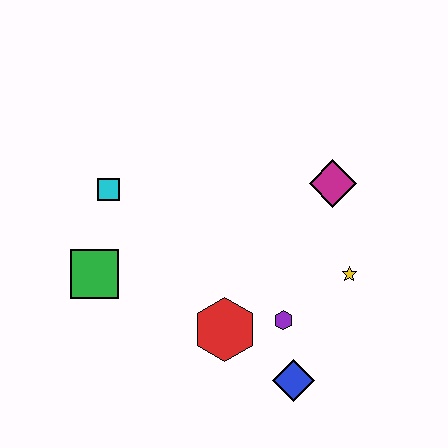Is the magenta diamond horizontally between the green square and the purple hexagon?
No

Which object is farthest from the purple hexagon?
The cyan square is farthest from the purple hexagon.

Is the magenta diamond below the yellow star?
No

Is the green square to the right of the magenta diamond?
No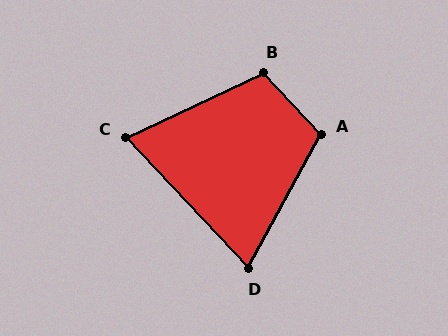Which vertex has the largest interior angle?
B, at approximately 108 degrees.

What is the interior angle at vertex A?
Approximately 108 degrees (obtuse).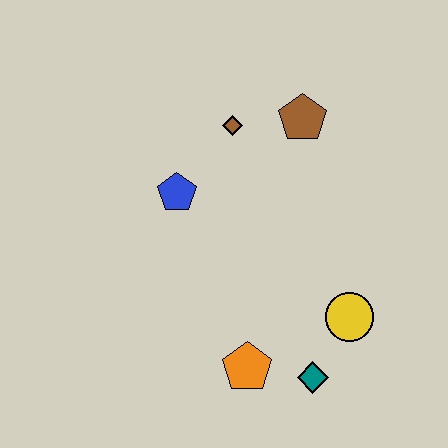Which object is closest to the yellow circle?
The teal diamond is closest to the yellow circle.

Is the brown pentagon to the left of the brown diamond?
No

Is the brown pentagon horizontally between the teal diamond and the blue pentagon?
Yes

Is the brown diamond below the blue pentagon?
No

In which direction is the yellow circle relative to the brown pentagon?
The yellow circle is below the brown pentagon.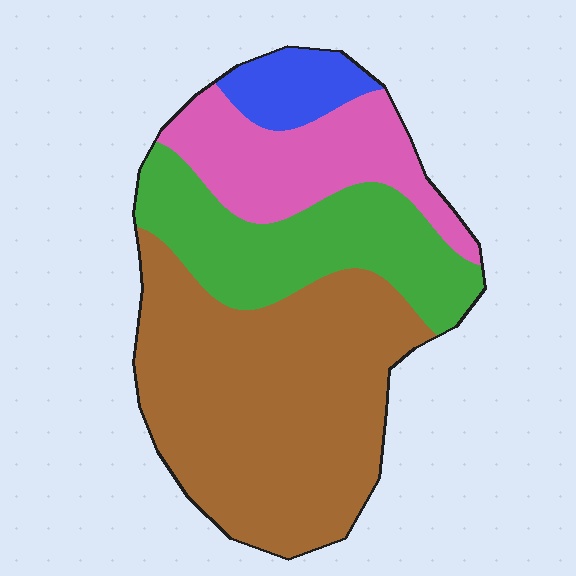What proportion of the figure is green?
Green covers 24% of the figure.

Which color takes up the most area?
Brown, at roughly 50%.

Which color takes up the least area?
Blue, at roughly 5%.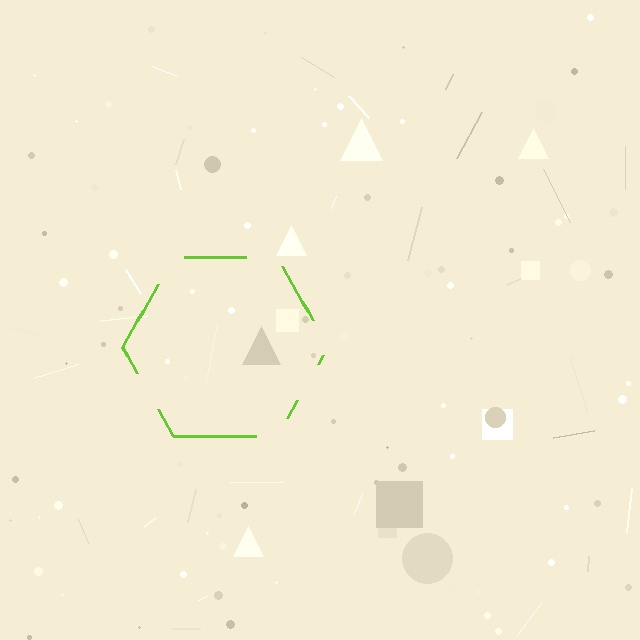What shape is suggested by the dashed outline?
The dashed outline suggests a hexagon.